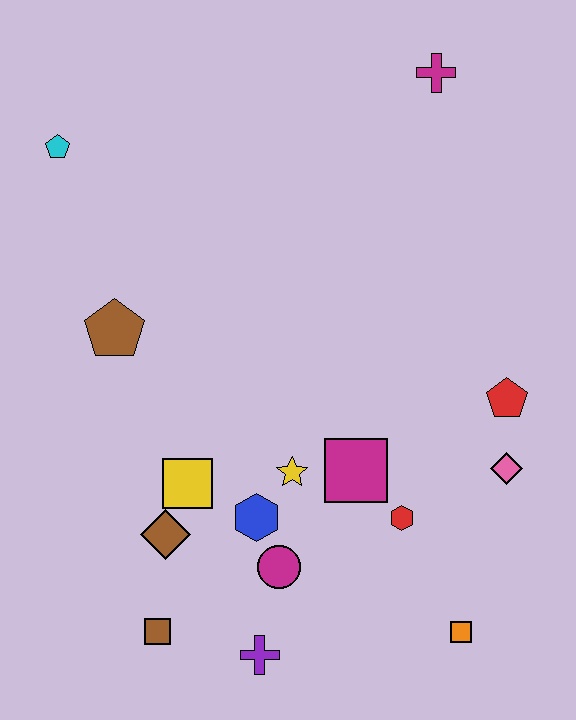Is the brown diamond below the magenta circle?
No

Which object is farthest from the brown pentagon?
The orange square is farthest from the brown pentagon.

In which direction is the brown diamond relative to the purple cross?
The brown diamond is above the purple cross.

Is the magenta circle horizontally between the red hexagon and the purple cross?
Yes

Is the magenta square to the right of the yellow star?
Yes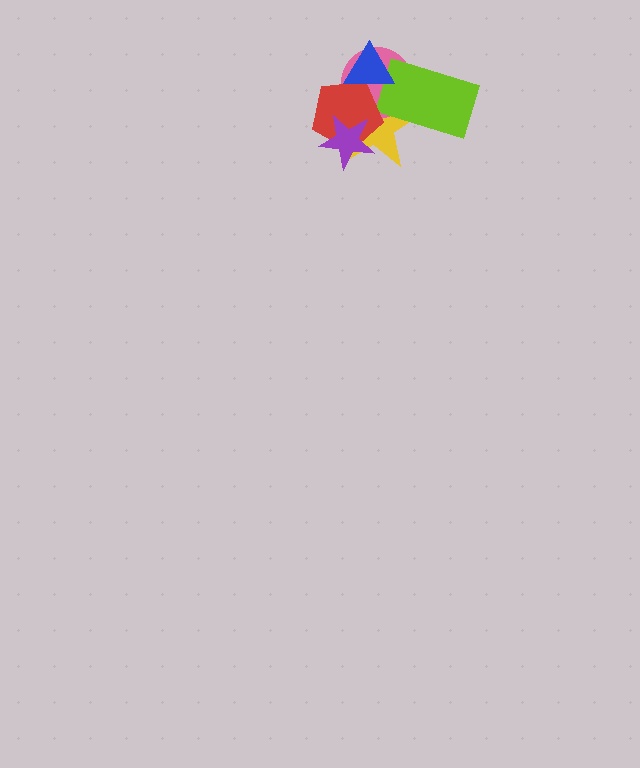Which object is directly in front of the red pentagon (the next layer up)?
The blue triangle is directly in front of the red pentagon.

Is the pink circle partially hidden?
Yes, it is partially covered by another shape.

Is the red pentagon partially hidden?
Yes, it is partially covered by another shape.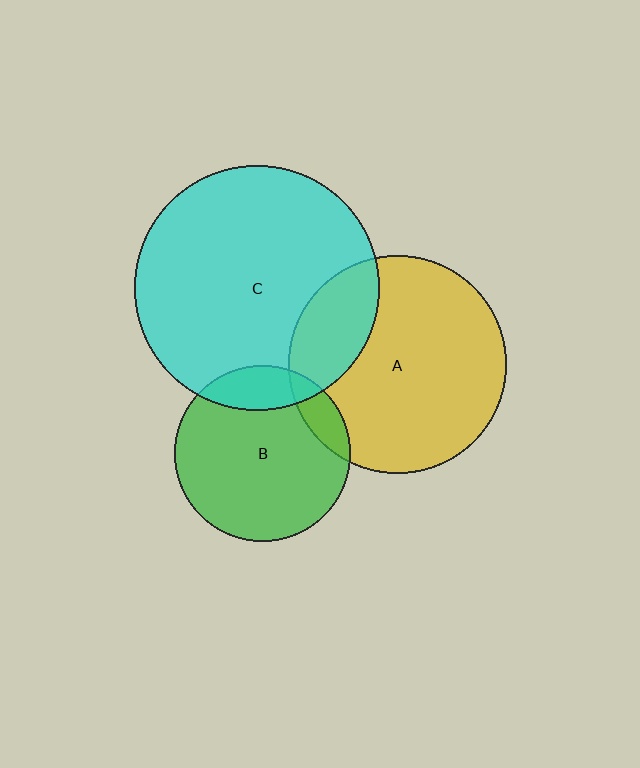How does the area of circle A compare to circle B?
Approximately 1.5 times.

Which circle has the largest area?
Circle C (cyan).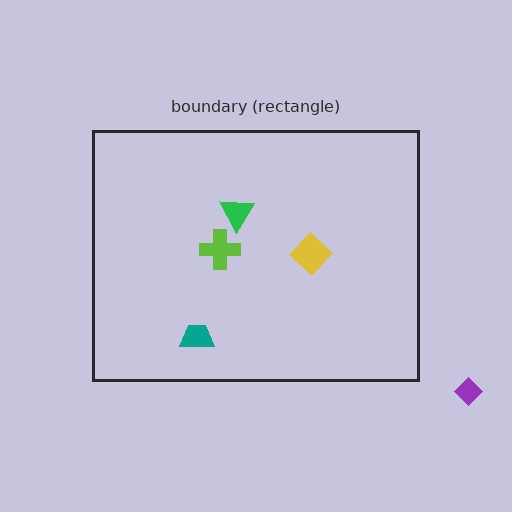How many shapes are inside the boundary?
4 inside, 1 outside.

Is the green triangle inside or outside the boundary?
Inside.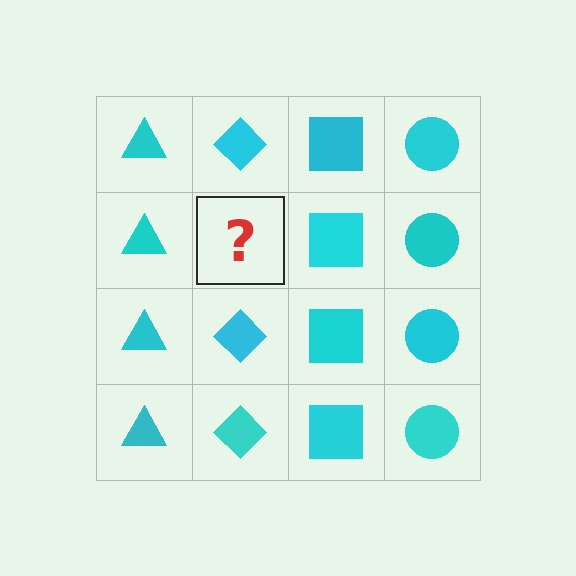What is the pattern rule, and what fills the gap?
The rule is that each column has a consistent shape. The gap should be filled with a cyan diamond.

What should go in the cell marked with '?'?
The missing cell should contain a cyan diamond.